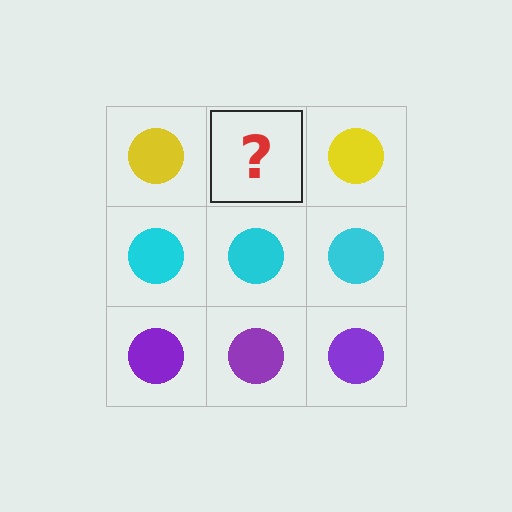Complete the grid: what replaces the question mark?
The question mark should be replaced with a yellow circle.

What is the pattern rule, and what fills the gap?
The rule is that each row has a consistent color. The gap should be filled with a yellow circle.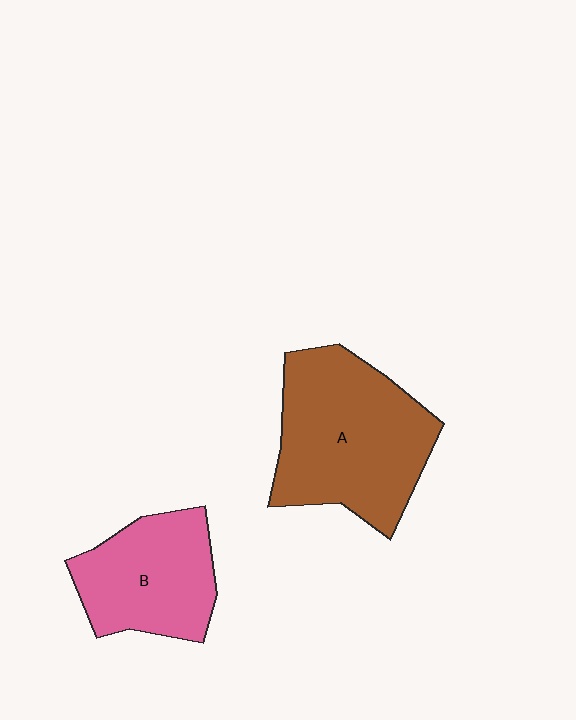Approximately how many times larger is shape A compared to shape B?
Approximately 1.5 times.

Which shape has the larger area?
Shape A (brown).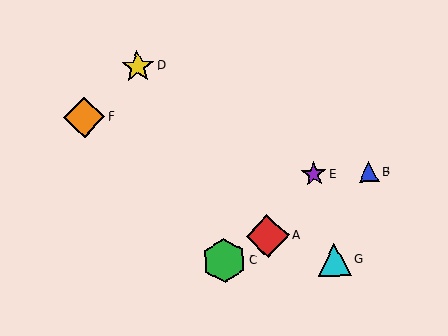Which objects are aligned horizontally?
Objects B, E are aligned horizontally.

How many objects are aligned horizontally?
2 objects (B, E) are aligned horizontally.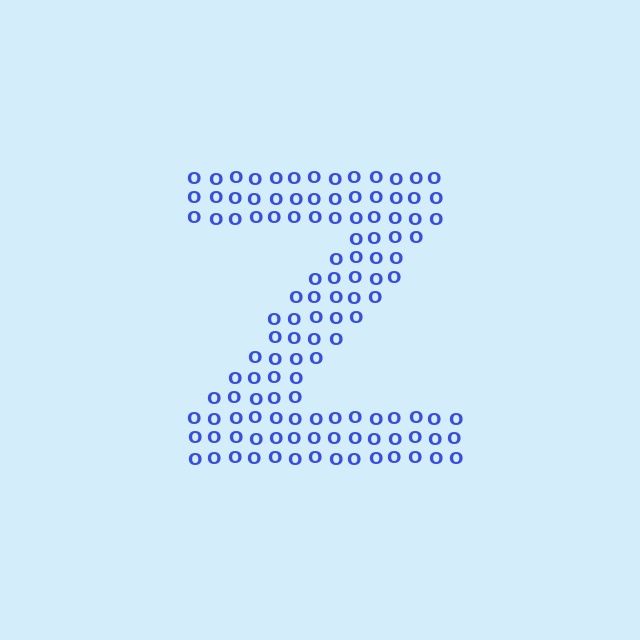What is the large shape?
The large shape is the letter Z.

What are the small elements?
The small elements are letter O's.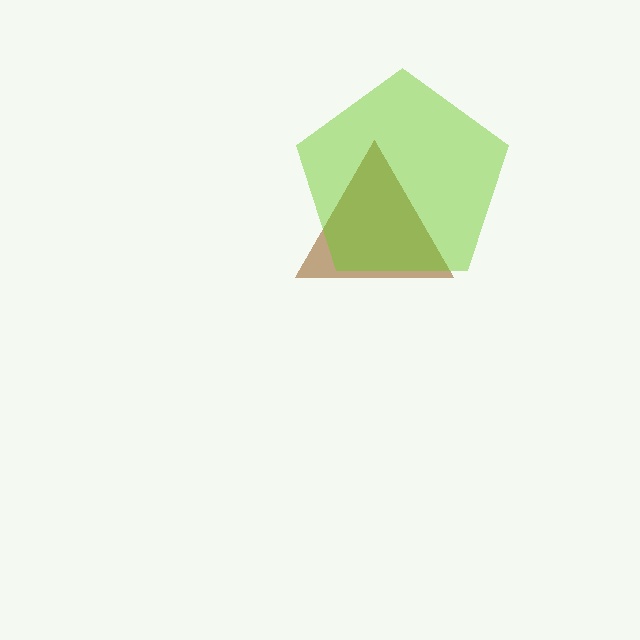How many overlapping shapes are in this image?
There are 2 overlapping shapes in the image.